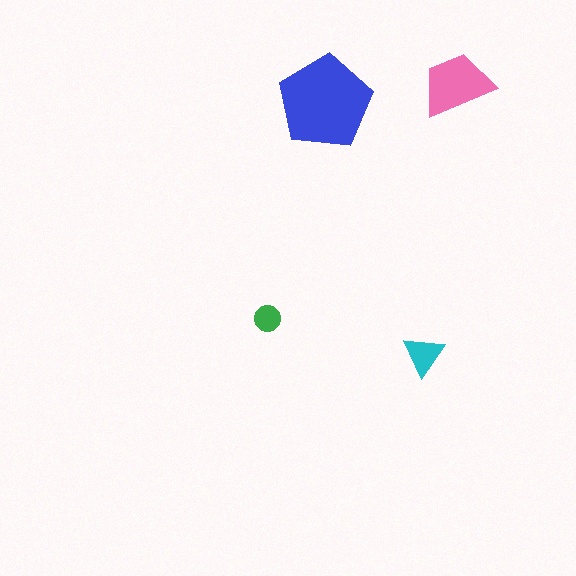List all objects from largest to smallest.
The blue pentagon, the pink trapezoid, the cyan triangle, the green circle.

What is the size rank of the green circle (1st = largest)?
4th.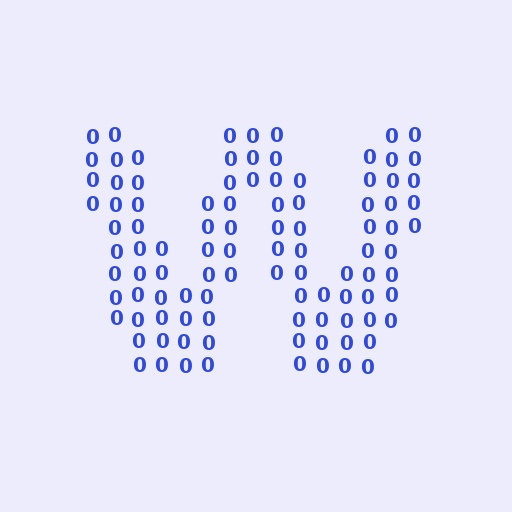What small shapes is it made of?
It is made of small digit 0's.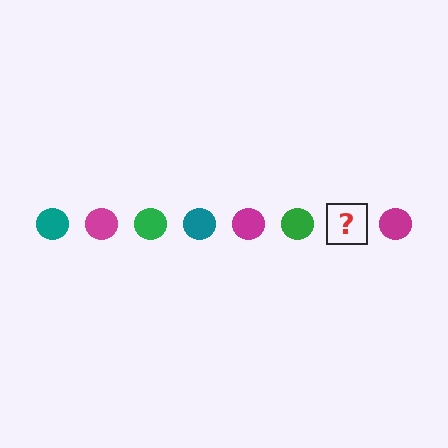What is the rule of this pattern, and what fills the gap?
The rule is that the pattern cycles through teal, magenta, green circles. The gap should be filled with a teal circle.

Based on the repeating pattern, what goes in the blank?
The blank should be a teal circle.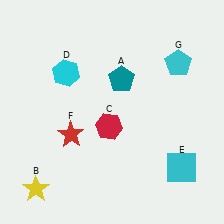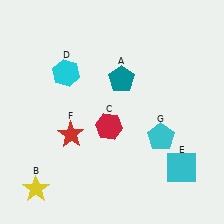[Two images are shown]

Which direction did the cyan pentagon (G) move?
The cyan pentagon (G) moved down.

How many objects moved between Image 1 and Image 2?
1 object moved between the two images.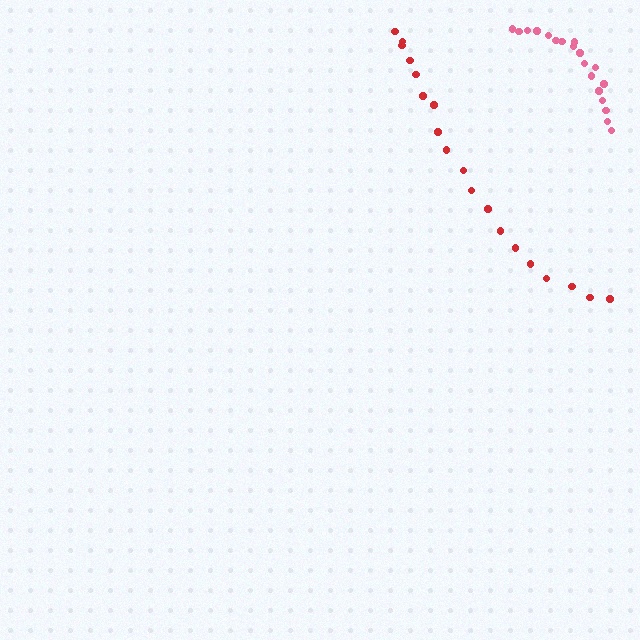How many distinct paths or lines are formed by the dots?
There are 2 distinct paths.